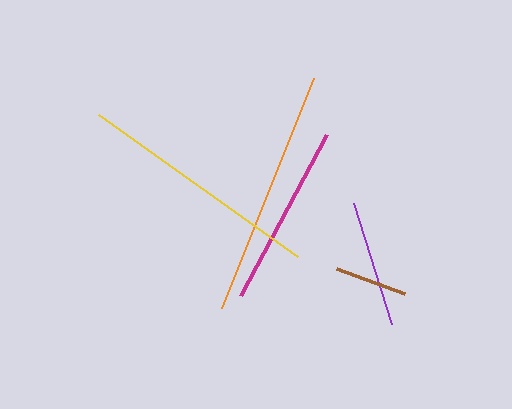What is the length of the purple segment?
The purple segment is approximately 127 pixels long.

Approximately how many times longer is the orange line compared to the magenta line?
The orange line is approximately 1.4 times the length of the magenta line.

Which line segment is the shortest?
The brown line is the shortest at approximately 72 pixels.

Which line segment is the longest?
The orange line is the longest at approximately 248 pixels.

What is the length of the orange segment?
The orange segment is approximately 248 pixels long.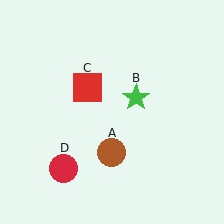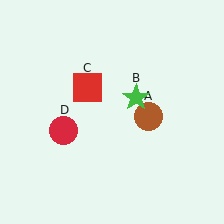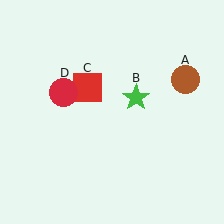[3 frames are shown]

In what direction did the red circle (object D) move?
The red circle (object D) moved up.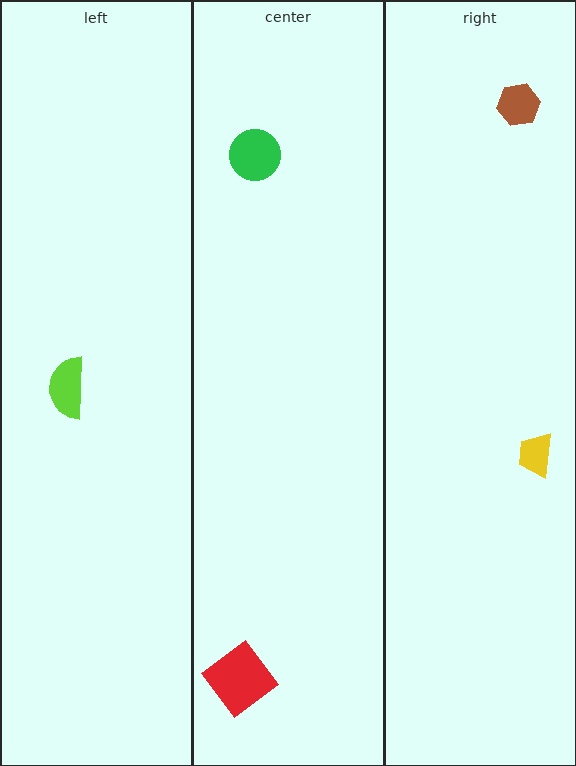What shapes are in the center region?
The green circle, the red diamond.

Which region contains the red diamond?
The center region.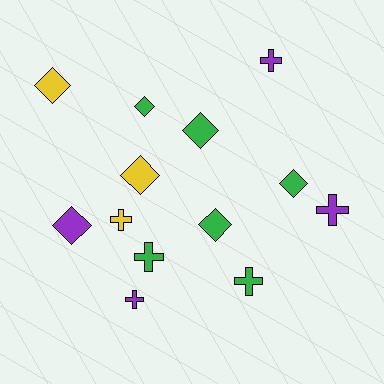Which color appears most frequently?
Green, with 6 objects.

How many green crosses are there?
There are 2 green crosses.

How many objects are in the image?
There are 13 objects.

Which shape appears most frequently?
Diamond, with 7 objects.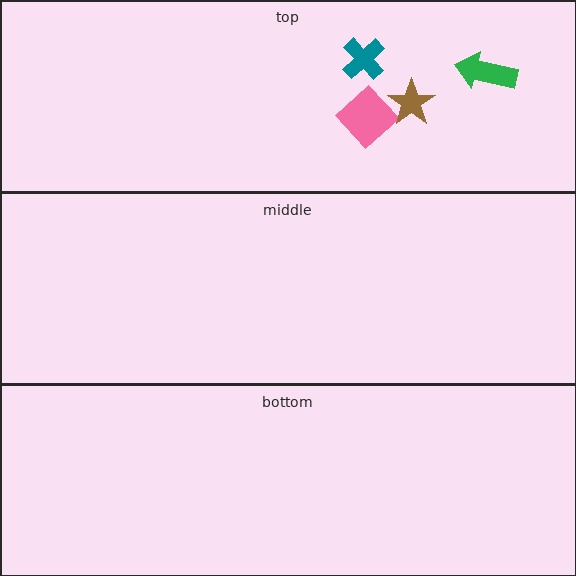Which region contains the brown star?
The top region.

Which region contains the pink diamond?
The top region.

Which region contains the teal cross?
The top region.